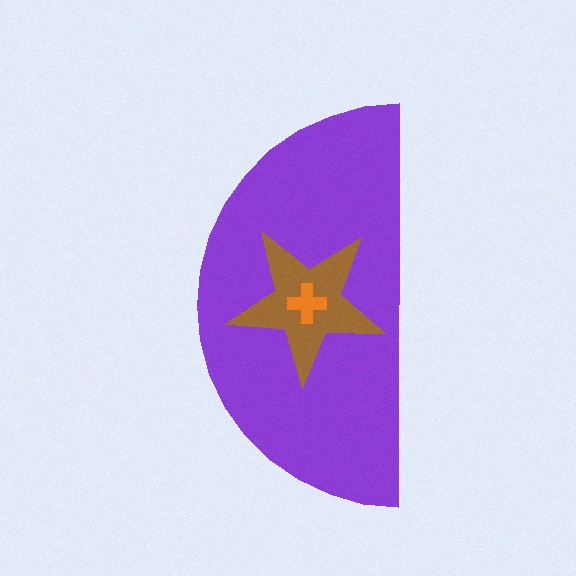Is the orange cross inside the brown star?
Yes.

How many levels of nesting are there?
3.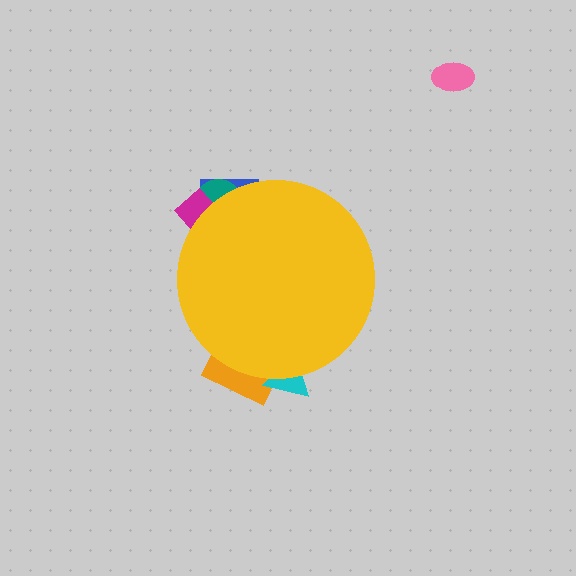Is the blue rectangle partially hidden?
Yes, the blue rectangle is partially hidden behind the yellow circle.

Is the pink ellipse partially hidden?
No, the pink ellipse is fully visible.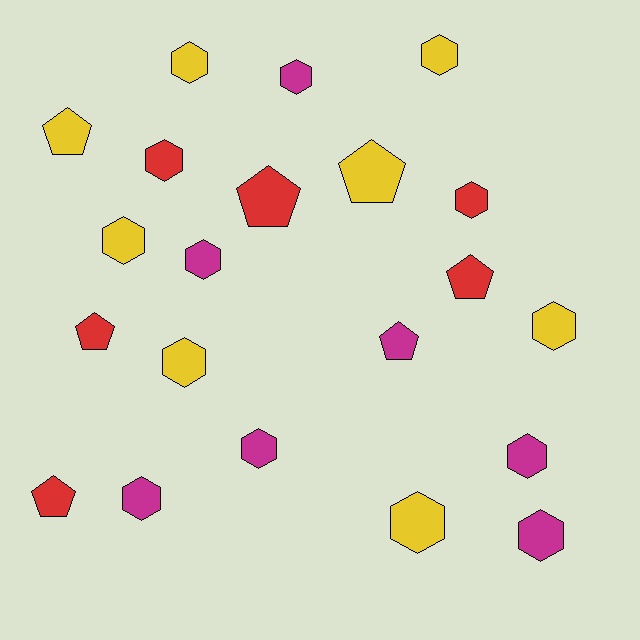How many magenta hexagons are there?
There are 6 magenta hexagons.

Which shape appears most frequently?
Hexagon, with 14 objects.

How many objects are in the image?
There are 21 objects.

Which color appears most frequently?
Yellow, with 8 objects.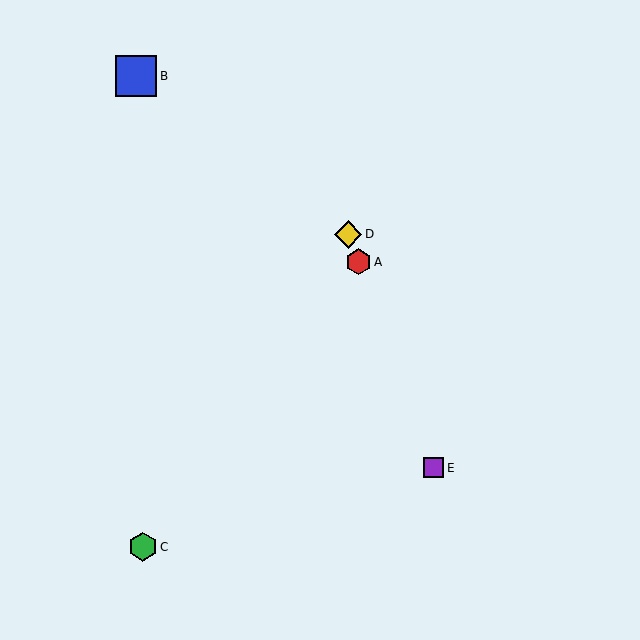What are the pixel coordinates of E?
Object E is at (433, 468).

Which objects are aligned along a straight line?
Objects A, D, E are aligned along a straight line.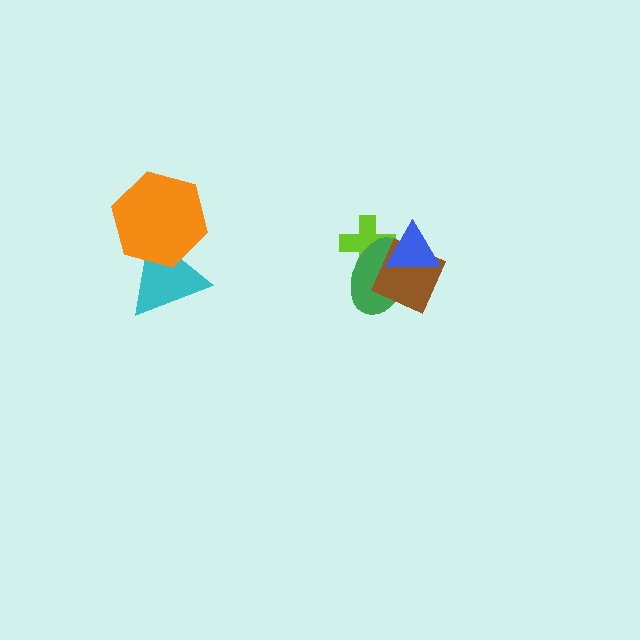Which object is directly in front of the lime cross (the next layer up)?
The green ellipse is directly in front of the lime cross.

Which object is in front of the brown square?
The blue triangle is in front of the brown square.